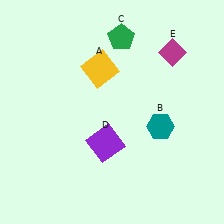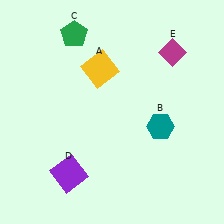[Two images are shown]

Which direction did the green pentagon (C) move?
The green pentagon (C) moved left.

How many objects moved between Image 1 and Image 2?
2 objects moved between the two images.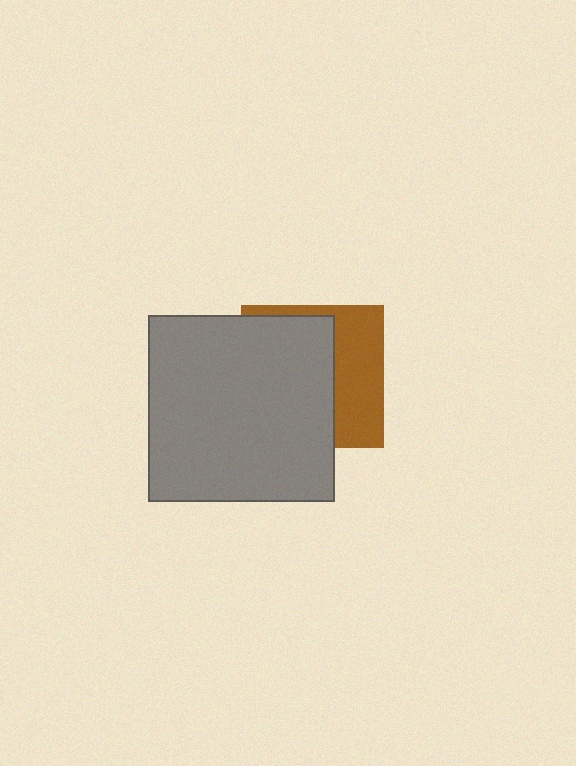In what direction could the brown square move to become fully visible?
The brown square could move right. That would shift it out from behind the gray square entirely.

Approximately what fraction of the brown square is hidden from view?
Roughly 62% of the brown square is hidden behind the gray square.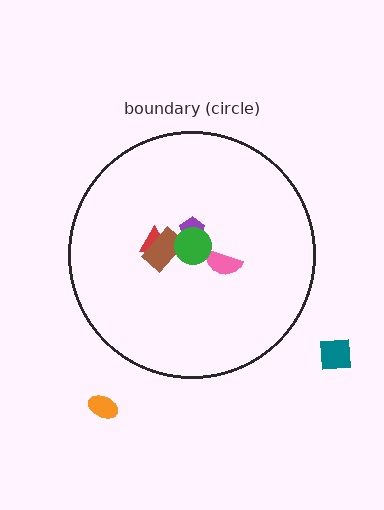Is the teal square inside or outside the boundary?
Outside.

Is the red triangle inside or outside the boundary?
Inside.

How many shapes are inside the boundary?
5 inside, 2 outside.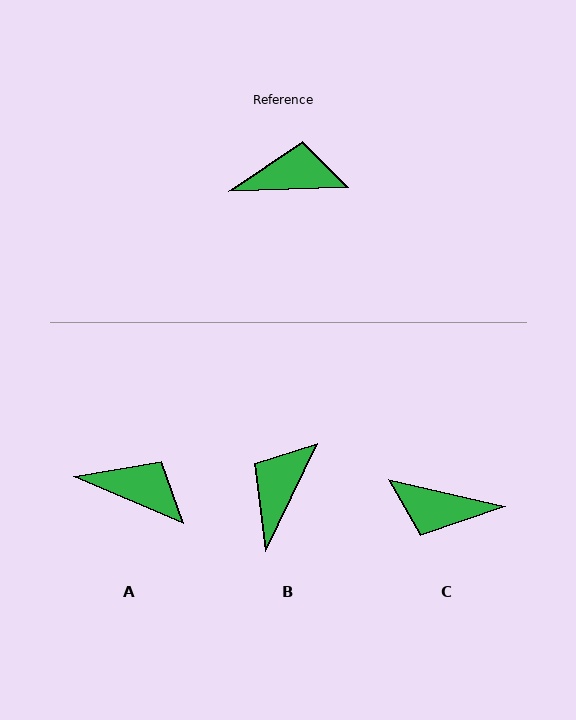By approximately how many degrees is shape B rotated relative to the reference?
Approximately 63 degrees counter-clockwise.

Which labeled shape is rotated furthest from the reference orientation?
C, about 165 degrees away.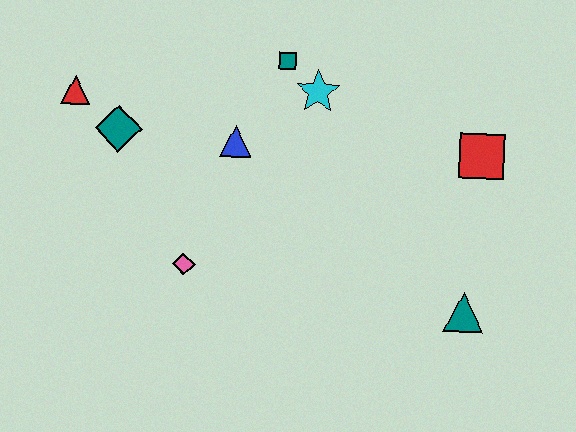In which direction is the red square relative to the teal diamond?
The red square is to the right of the teal diamond.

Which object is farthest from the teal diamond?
The teal triangle is farthest from the teal diamond.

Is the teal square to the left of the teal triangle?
Yes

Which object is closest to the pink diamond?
The blue triangle is closest to the pink diamond.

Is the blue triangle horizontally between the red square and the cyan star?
No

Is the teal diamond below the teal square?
Yes